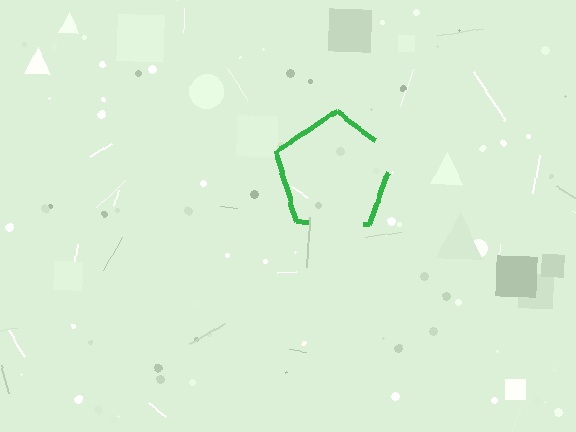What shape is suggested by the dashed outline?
The dashed outline suggests a pentagon.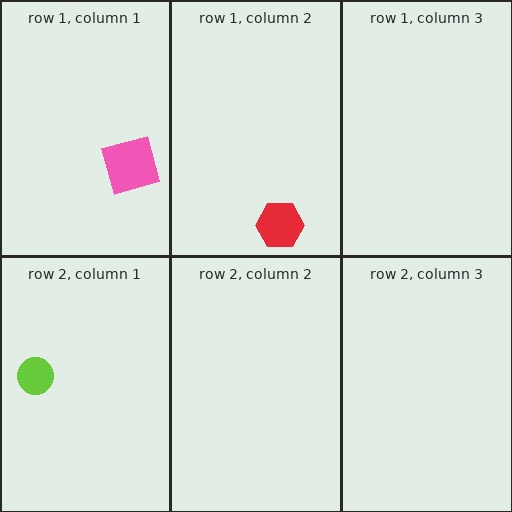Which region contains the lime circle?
The row 2, column 1 region.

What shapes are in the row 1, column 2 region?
The red hexagon.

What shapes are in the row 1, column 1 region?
The pink square.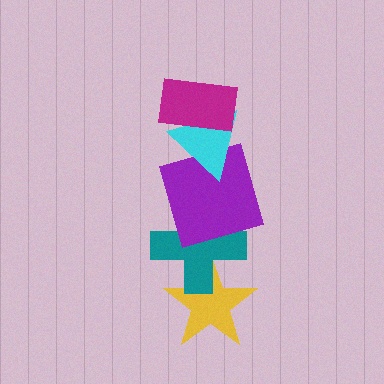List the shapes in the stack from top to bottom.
From top to bottom: the magenta rectangle, the cyan triangle, the purple square, the teal cross, the yellow star.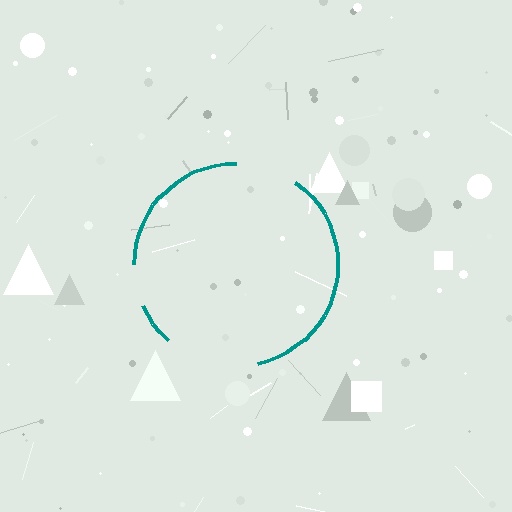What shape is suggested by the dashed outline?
The dashed outline suggests a circle.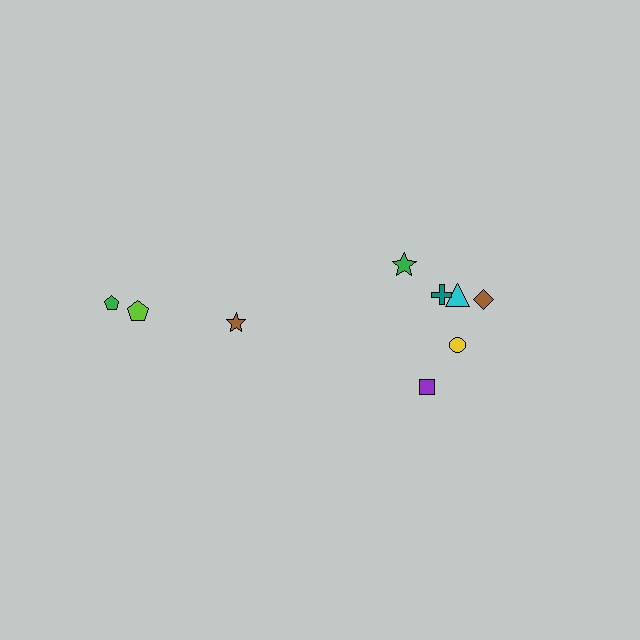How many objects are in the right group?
There are 6 objects.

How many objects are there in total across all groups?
There are 9 objects.